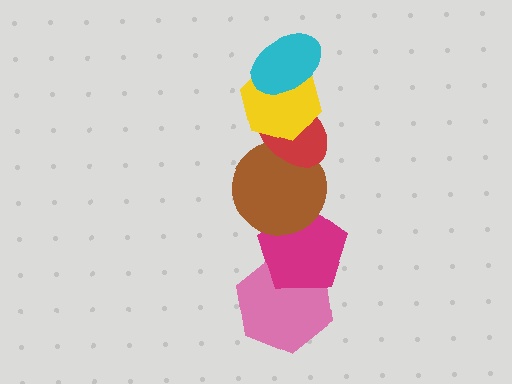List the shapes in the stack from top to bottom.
From top to bottom: the cyan ellipse, the yellow hexagon, the red ellipse, the brown circle, the magenta pentagon, the pink hexagon.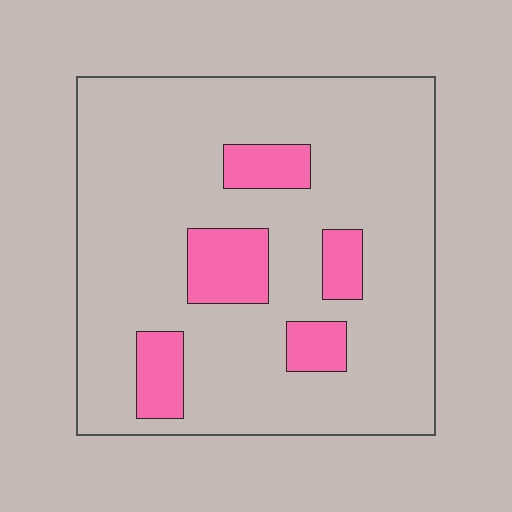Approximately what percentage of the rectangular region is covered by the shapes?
Approximately 15%.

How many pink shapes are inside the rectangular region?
5.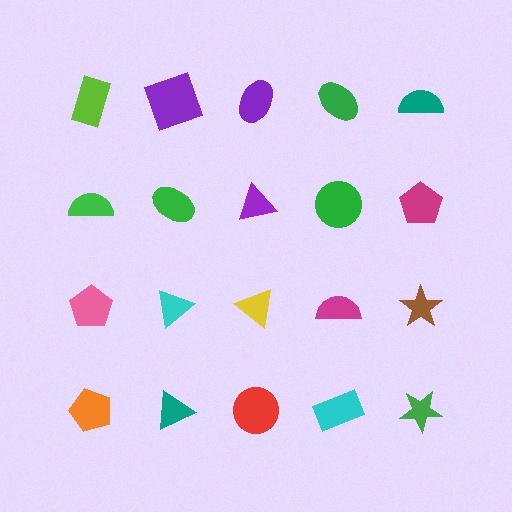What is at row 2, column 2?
A green ellipse.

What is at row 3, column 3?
A yellow triangle.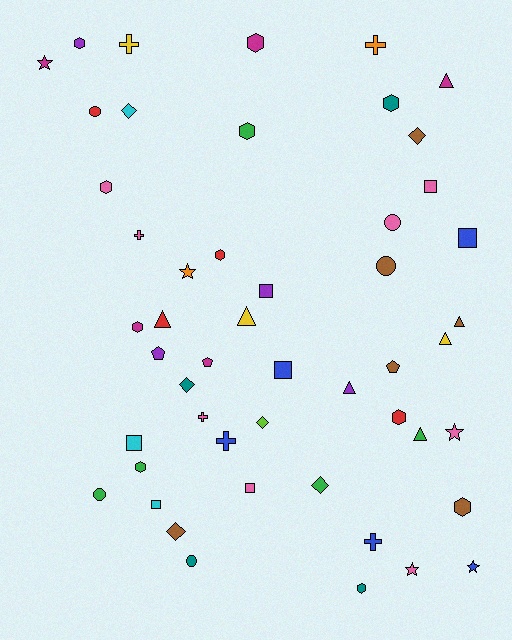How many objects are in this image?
There are 50 objects.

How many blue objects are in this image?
There are 5 blue objects.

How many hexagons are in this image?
There are 11 hexagons.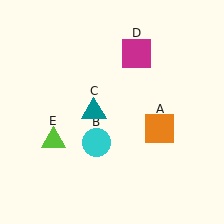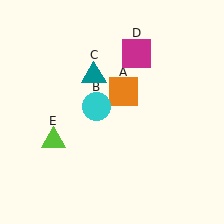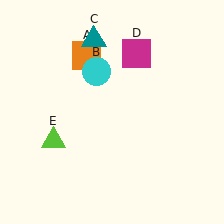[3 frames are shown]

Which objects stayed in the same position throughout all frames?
Magenta square (object D) and lime triangle (object E) remained stationary.